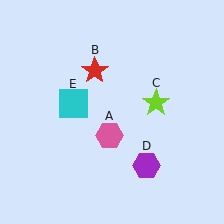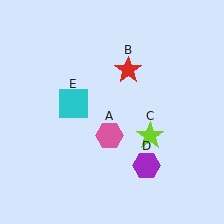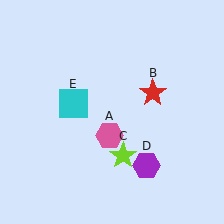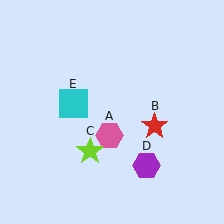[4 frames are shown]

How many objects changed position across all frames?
2 objects changed position: red star (object B), lime star (object C).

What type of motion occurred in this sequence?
The red star (object B), lime star (object C) rotated clockwise around the center of the scene.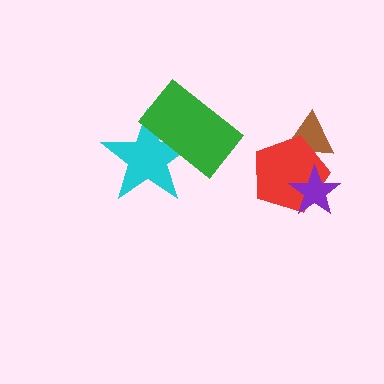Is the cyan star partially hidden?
Yes, it is partially covered by another shape.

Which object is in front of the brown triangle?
The red pentagon is in front of the brown triangle.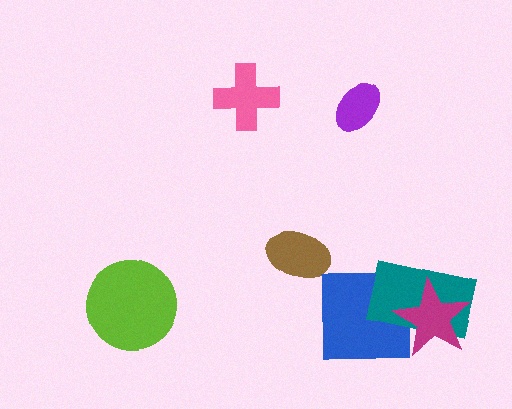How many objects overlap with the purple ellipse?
0 objects overlap with the purple ellipse.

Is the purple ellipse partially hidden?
No, no other shape covers it.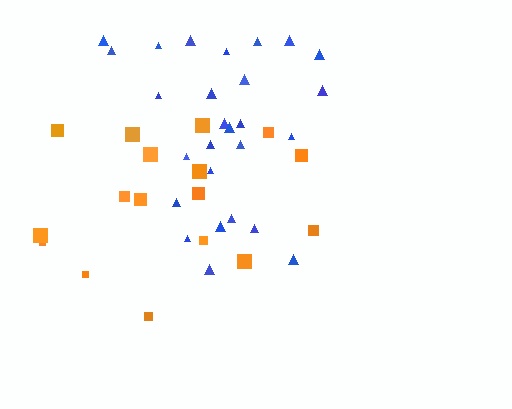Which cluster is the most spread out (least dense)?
Orange.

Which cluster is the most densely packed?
Blue.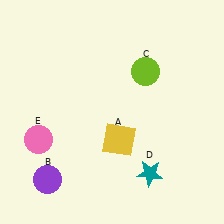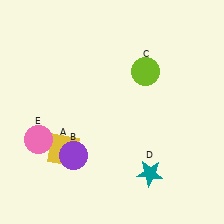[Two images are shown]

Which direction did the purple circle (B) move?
The purple circle (B) moved right.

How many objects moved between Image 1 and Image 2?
2 objects moved between the two images.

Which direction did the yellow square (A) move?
The yellow square (A) moved left.